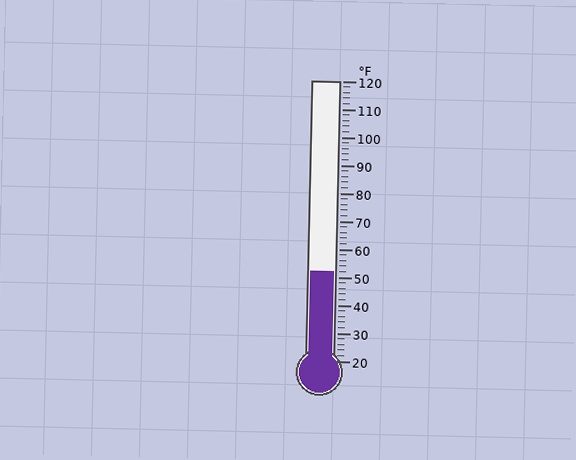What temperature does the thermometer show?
The thermometer shows approximately 52°F.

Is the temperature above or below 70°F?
The temperature is below 70°F.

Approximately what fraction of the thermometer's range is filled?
The thermometer is filled to approximately 30% of its range.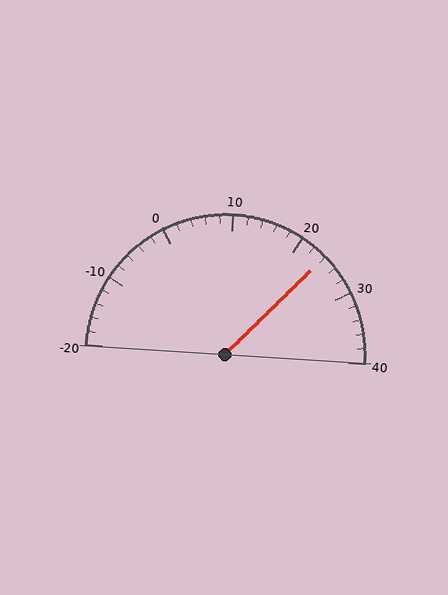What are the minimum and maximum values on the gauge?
The gauge ranges from -20 to 40.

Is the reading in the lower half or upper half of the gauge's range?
The reading is in the upper half of the range (-20 to 40).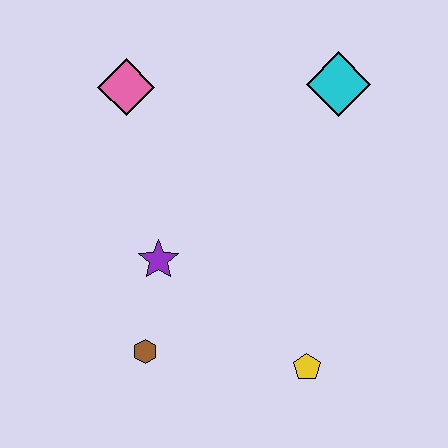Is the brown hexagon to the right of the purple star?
No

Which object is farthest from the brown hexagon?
The cyan diamond is farthest from the brown hexagon.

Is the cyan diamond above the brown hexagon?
Yes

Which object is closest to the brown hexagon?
The purple star is closest to the brown hexagon.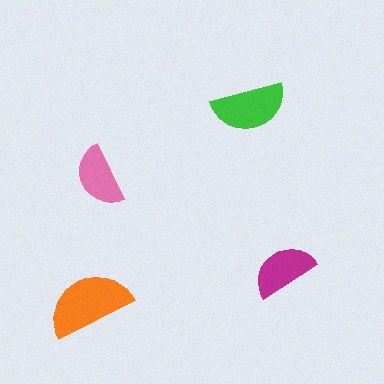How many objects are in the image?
There are 4 objects in the image.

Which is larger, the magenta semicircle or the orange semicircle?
The orange one.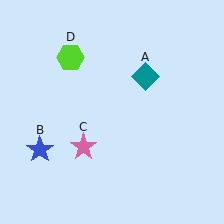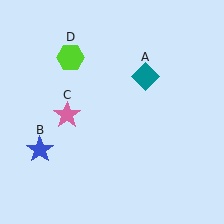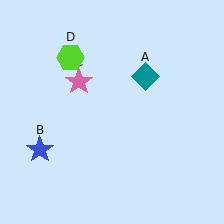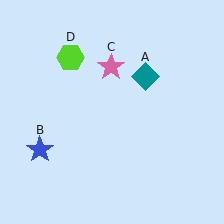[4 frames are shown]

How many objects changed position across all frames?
1 object changed position: pink star (object C).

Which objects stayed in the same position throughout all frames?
Teal diamond (object A) and blue star (object B) and lime hexagon (object D) remained stationary.